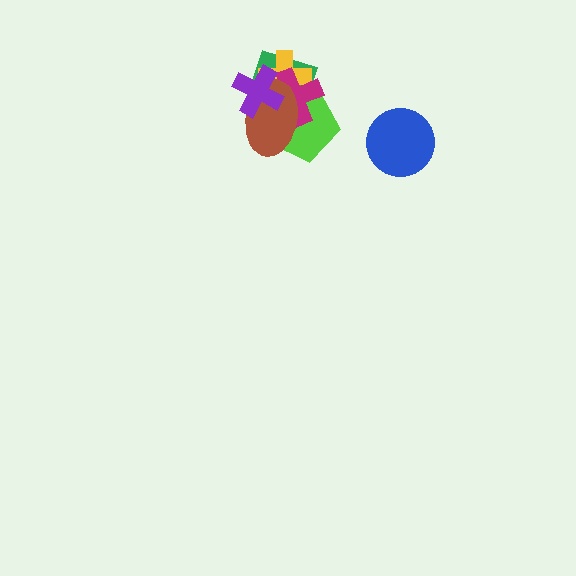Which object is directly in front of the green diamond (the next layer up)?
The yellow cross is directly in front of the green diamond.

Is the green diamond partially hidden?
Yes, it is partially covered by another shape.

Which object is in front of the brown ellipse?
The purple cross is in front of the brown ellipse.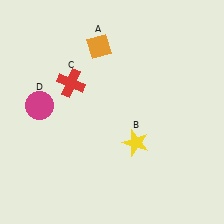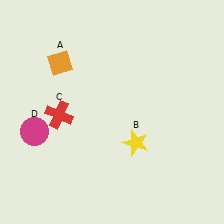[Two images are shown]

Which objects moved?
The objects that moved are: the orange diamond (A), the red cross (C), the magenta circle (D).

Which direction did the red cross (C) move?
The red cross (C) moved down.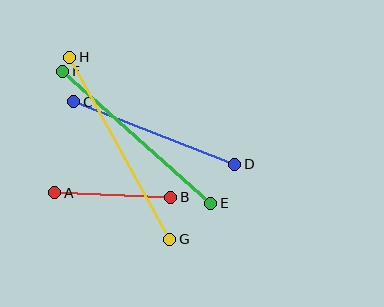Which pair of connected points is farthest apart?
Points G and H are farthest apart.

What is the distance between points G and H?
The distance is approximately 208 pixels.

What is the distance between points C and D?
The distance is approximately 173 pixels.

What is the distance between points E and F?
The distance is approximately 198 pixels.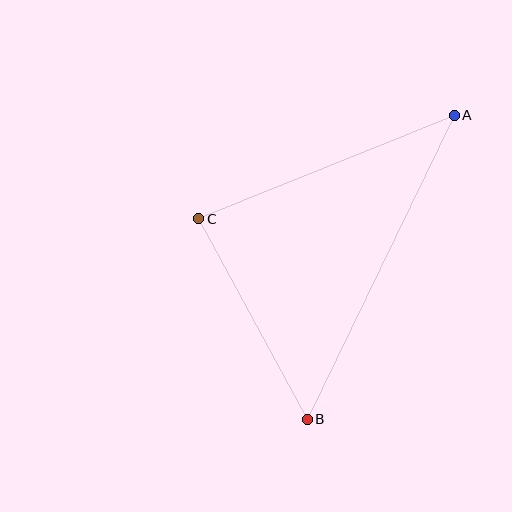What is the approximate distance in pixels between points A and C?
The distance between A and C is approximately 276 pixels.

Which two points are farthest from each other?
Points A and B are farthest from each other.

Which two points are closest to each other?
Points B and C are closest to each other.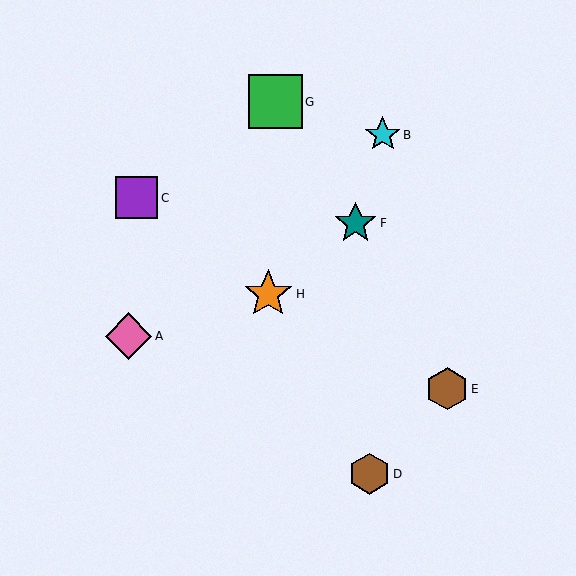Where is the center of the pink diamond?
The center of the pink diamond is at (128, 336).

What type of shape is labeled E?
Shape E is a brown hexagon.